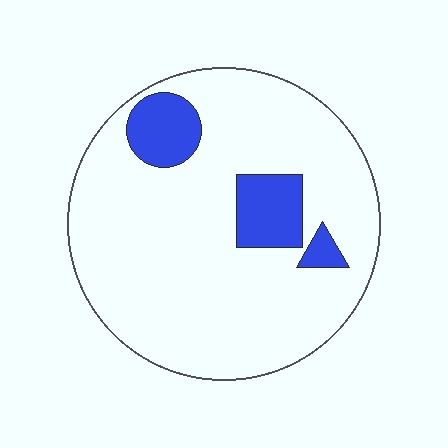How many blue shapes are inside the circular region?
3.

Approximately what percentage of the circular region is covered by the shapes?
Approximately 15%.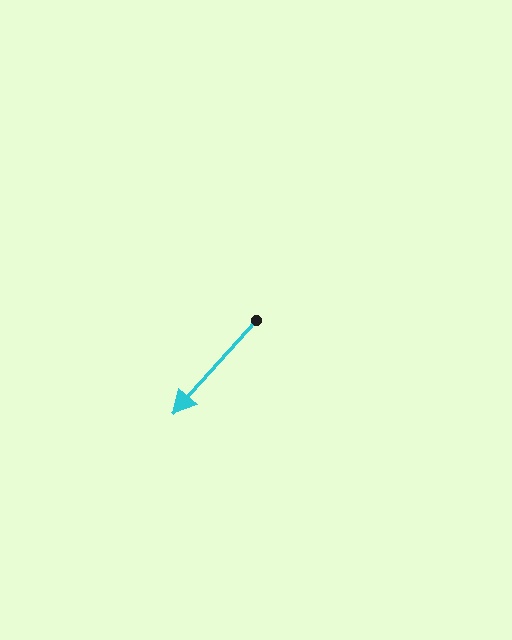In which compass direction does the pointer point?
Southwest.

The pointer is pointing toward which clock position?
Roughly 7 o'clock.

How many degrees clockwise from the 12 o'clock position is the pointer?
Approximately 222 degrees.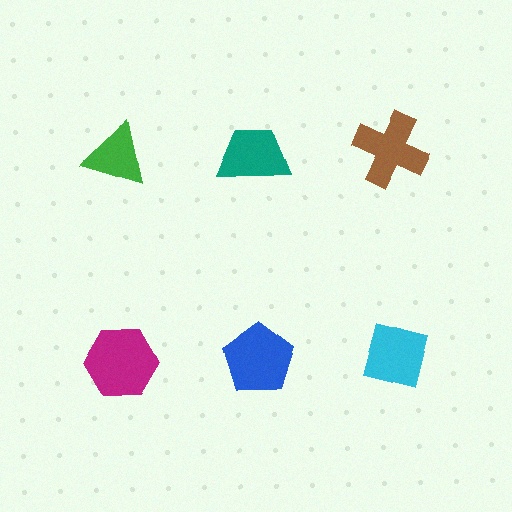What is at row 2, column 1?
A magenta hexagon.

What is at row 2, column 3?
A cyan square.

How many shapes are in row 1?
3 shapes.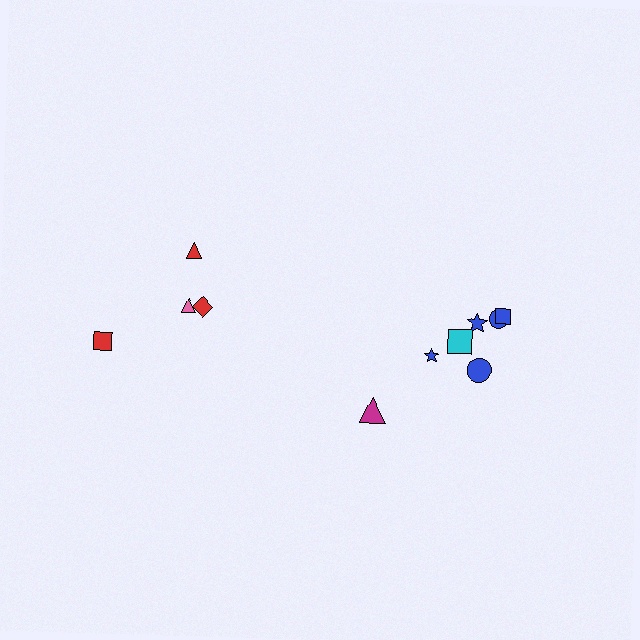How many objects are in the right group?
There are 7 objects.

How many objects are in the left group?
There are 4 objects.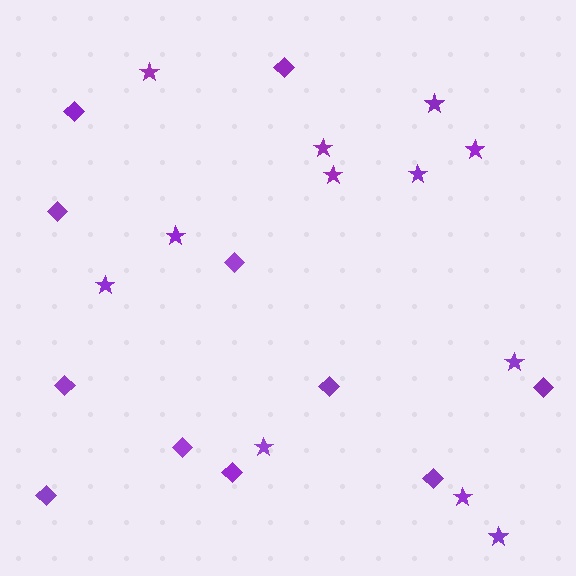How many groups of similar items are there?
There are 2 groups: one group of stars (12) and one group of diamonds (11).